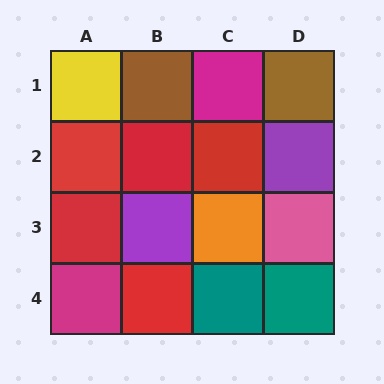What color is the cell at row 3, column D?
Pink.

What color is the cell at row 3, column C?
Orange.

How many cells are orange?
1 cell is orange.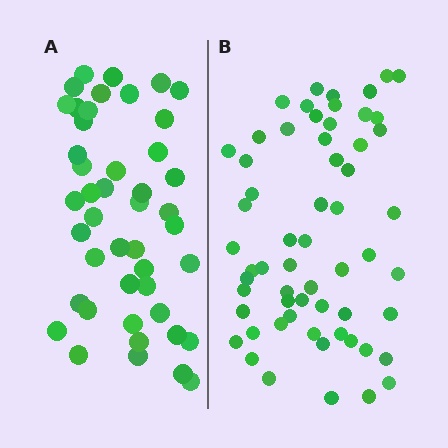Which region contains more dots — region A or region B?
Region B (the right region) has more dots.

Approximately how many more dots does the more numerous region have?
Region B has approximately 15 more dots than region A.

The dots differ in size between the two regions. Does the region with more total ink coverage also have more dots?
No. Region A has more total ink coverage because its dots are larger, but region B actually contains more individual dots. Total area can be misleading — the number of items is what matters here.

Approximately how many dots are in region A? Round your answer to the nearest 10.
About 40 dots. (The exact count is 45, which rounds to 40.)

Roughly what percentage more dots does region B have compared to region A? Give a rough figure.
About 35% more.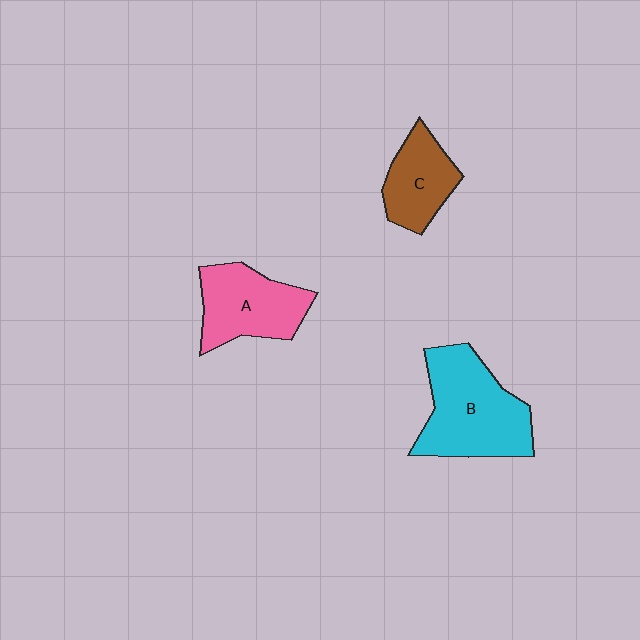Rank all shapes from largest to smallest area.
From largest to smallest: B (cyan), A (pink), C (brown).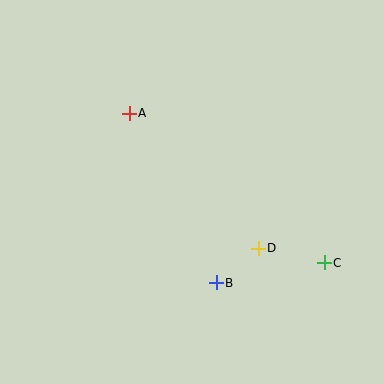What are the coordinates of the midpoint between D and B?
The midpoint between D and B is at (237, 265).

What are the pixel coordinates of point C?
Point C is at (324, 263).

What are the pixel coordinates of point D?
Point D is at (258, 248).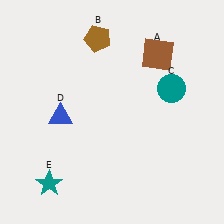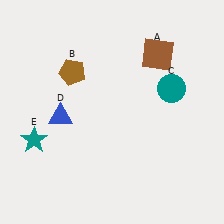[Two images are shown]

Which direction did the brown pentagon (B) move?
The brown pentagon (B) moved down.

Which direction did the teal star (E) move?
The teal star (E) moved up.